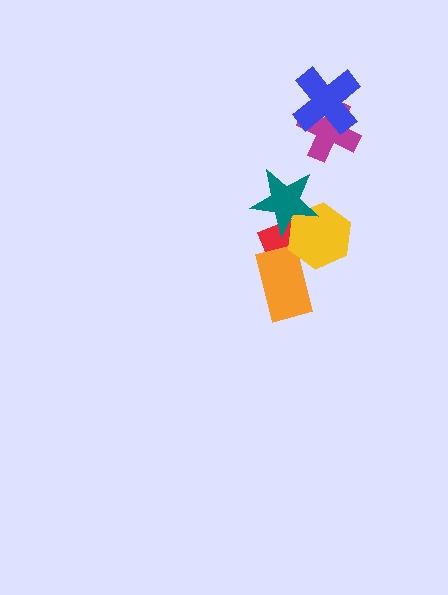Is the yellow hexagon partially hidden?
Yes, it is partially covered by another shape.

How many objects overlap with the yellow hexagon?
3 objects overlap with the yellow hexagon.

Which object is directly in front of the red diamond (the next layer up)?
The orange rectangle is directly in front of the red diamond.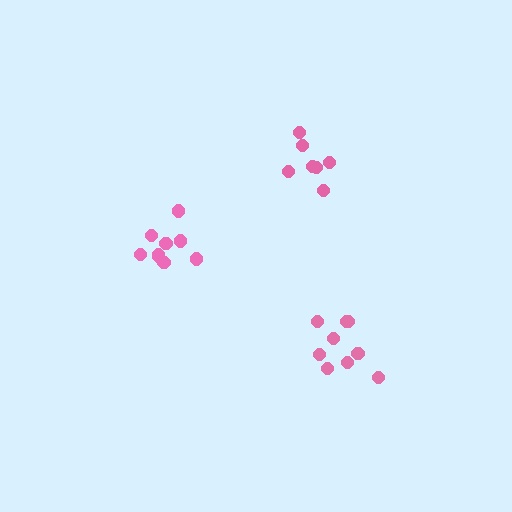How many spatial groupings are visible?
There are 3 spatial groupings.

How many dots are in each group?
Group 1: 9 dots, Group 2: 7 dots, Group 3: 9 dots (25 total).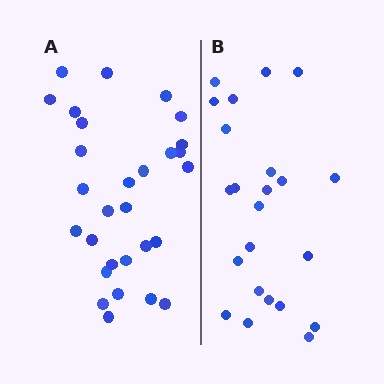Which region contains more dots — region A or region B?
Region A (the left region) has more dots.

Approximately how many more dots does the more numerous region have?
Region A has about 6 more dots than region B.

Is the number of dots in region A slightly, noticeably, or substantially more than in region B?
Region A has noticeably more, but not dramatically so. The ratio is roughly 1.3 to 1.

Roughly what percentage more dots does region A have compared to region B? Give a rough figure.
About 25% more.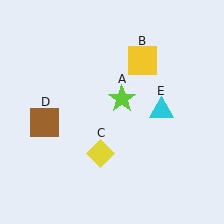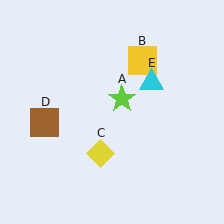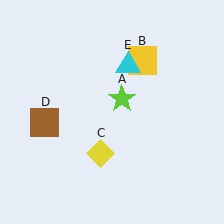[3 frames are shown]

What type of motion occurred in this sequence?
The cyan triangle (object E) rotated counterclockwise around the center of the scene.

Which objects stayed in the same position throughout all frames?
Lime star (object A) and yellow square (object B) and yellow diamond (object C) and brown square (object D) remained stationary.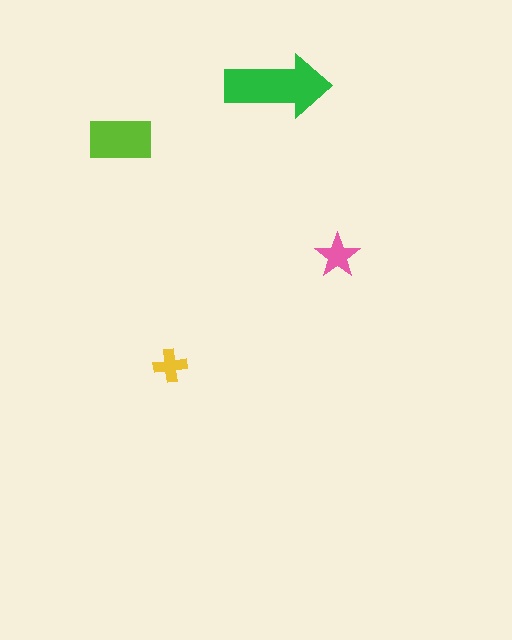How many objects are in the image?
There are 4 objects in the image.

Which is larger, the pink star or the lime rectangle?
The lime rectangle.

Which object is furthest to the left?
The lime rectangle is leftmost.